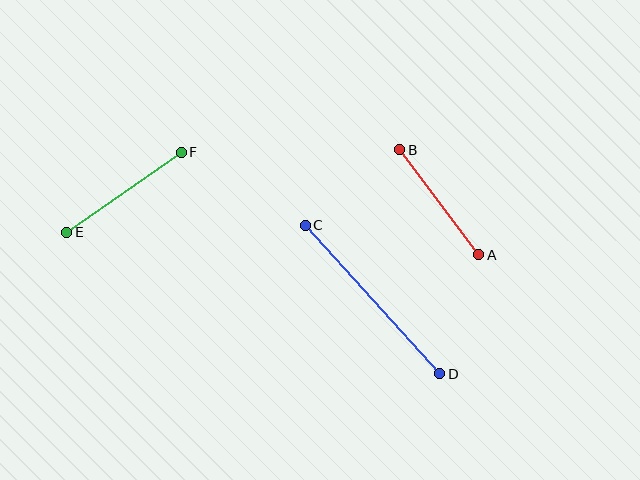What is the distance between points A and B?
The distance is approximately 131 pixels.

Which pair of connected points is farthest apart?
Points C and D are farthest apart.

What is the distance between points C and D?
The distance is approximately 200 pixels.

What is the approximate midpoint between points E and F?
The midpoint is at approximately (124, 192) pixels.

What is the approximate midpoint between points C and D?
The midpoint is at approximately (372, 300) pixels.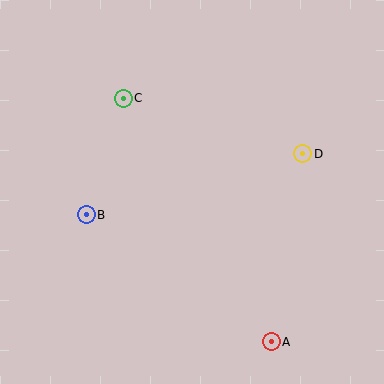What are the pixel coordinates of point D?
Point D is at (303, 154).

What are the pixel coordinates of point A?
Point A is at (271, 342).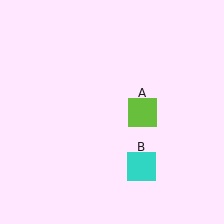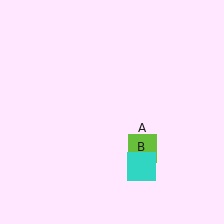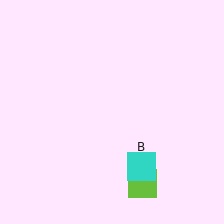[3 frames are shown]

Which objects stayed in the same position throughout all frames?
Cyan square (object B) remained stationary.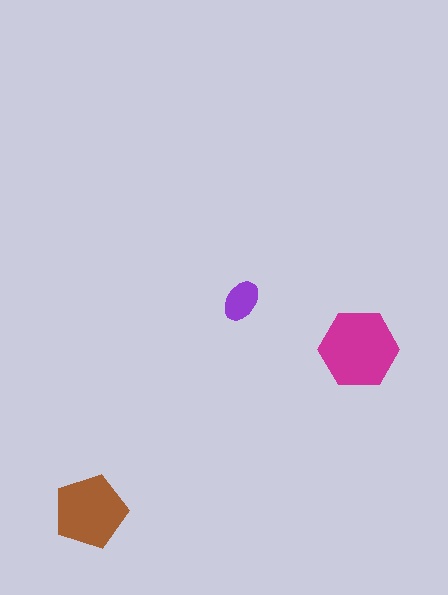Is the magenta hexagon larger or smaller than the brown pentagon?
Larger.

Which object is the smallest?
The purple ellipse.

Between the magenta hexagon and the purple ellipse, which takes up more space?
The magenta hexagon.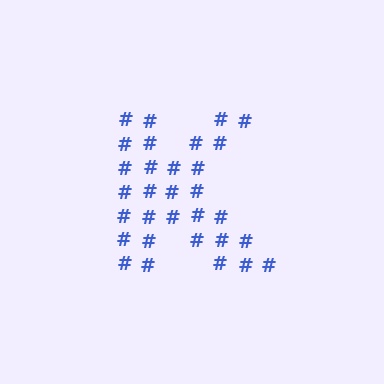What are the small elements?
The small elements are hash symbols.